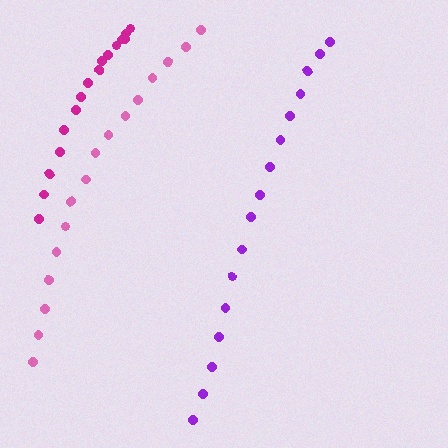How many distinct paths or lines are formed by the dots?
There are 3 distinct paths.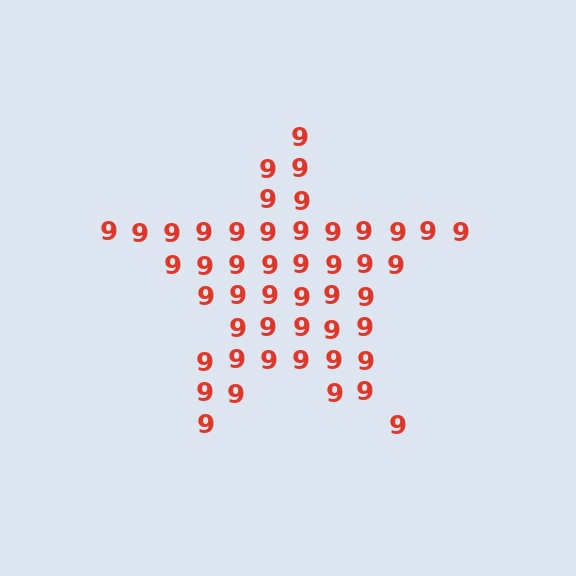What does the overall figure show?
The overall figure shows a star.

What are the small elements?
The small elements are digit 9's.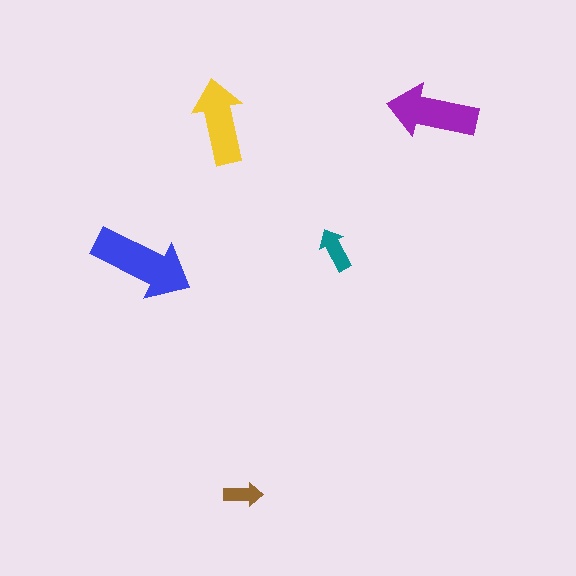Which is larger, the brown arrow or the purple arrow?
The purple one.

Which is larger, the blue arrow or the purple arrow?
The blue one.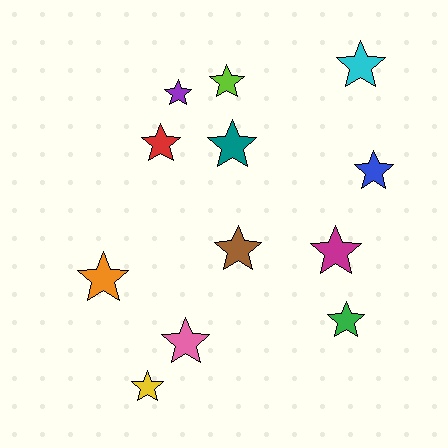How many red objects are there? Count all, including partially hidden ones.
There is 1 red object.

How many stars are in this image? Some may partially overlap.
There are 12 stars.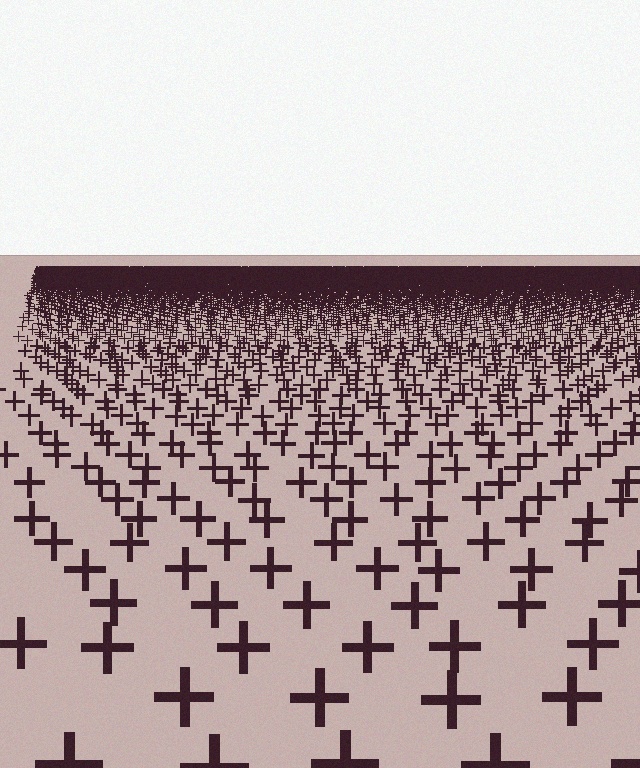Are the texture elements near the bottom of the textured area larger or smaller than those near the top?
Larger. Near the bottom, elements are closer to the viewer and appear at a bigger on-screen size.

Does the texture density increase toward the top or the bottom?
Density increases toward the top.